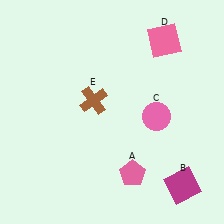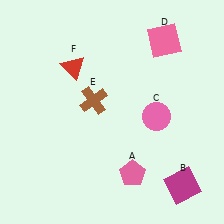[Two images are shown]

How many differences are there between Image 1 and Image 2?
There is 1 difference between the two images.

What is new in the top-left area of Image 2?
A red triangle (F) was added in the top-left area of Image 2.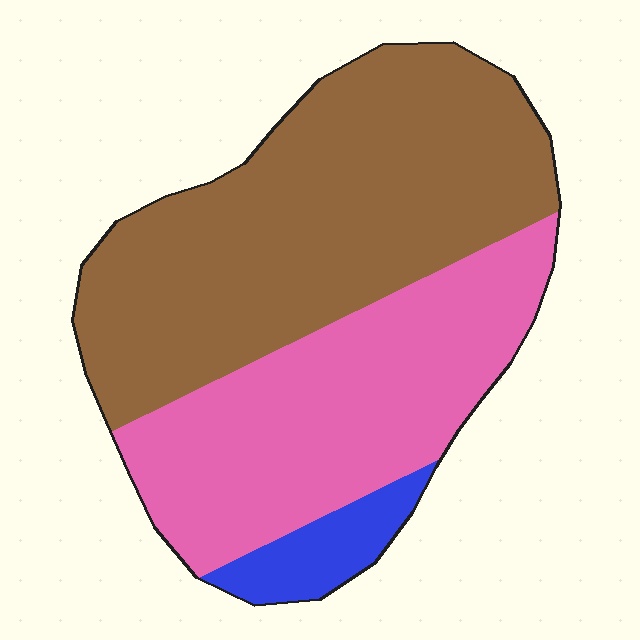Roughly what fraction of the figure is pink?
Pink covers about 40% of the figure.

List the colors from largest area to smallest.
From largest to smallest: brown, pink, blue.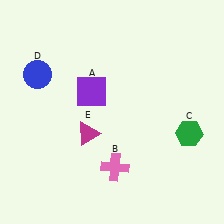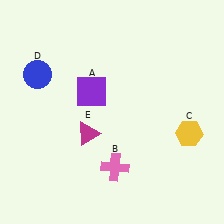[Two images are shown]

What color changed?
The hexagon (C) changed from green in Image 1 to yellow in Image 2.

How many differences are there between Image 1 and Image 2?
There is 1 difference between the two images.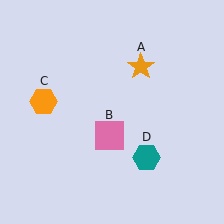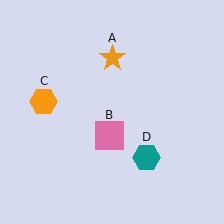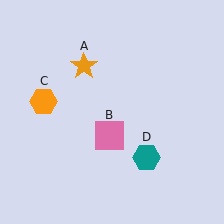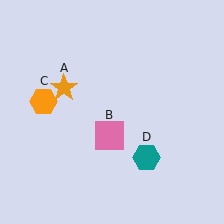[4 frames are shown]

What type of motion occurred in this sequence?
The orange star (object A) rotated counterclockwise around the center of the scene.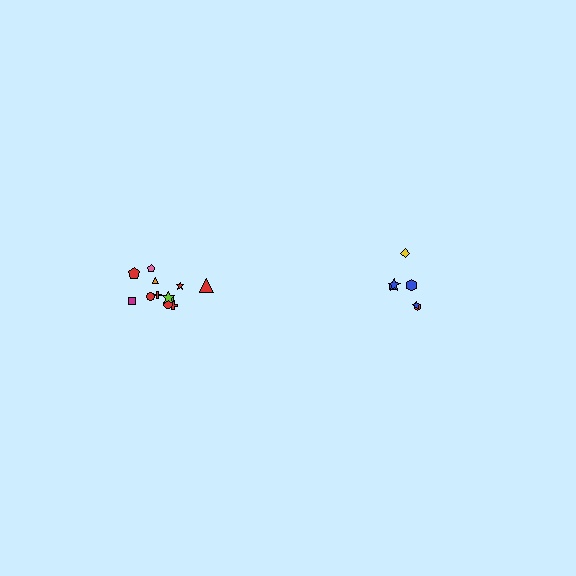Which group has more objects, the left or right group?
The left group.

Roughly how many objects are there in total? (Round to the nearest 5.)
Roughly 20 objects in total.